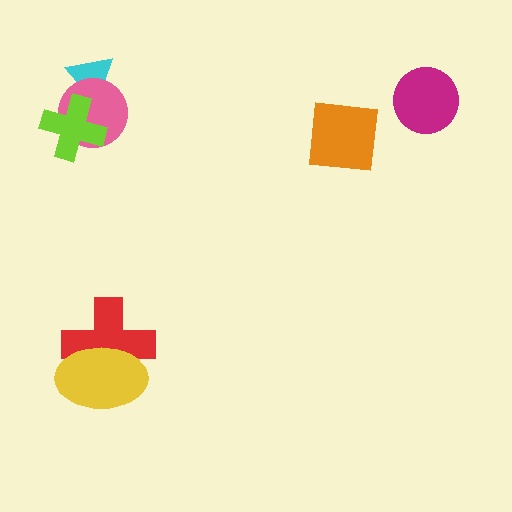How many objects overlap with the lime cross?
2 objects overlap with the lime cross.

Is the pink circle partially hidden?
Yes, it is partially covered by another shape.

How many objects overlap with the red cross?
1 object overlaps with the red cross.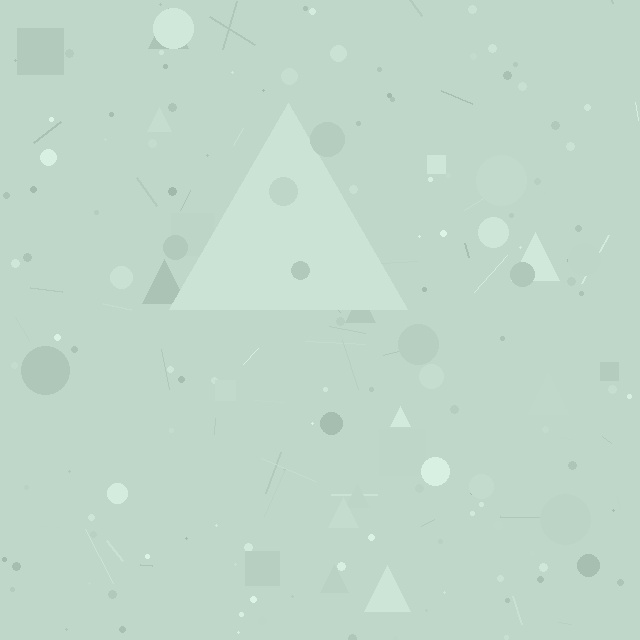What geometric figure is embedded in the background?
A triangle is embedded in the background.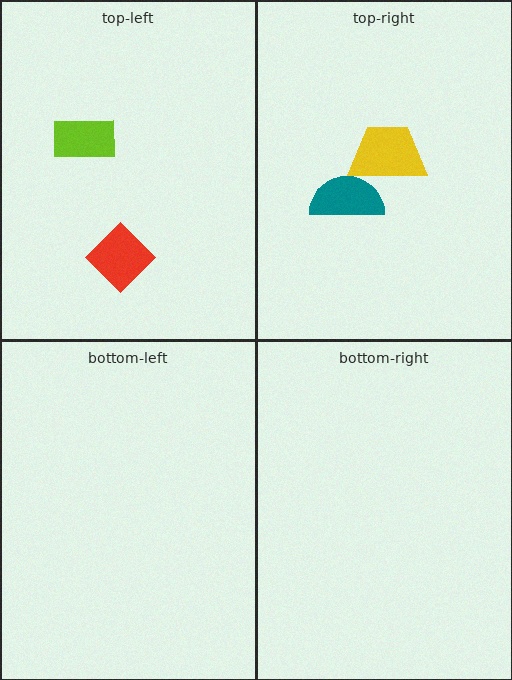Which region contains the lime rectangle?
The top-left region.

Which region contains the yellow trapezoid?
The top-right region.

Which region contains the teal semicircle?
The top-right region.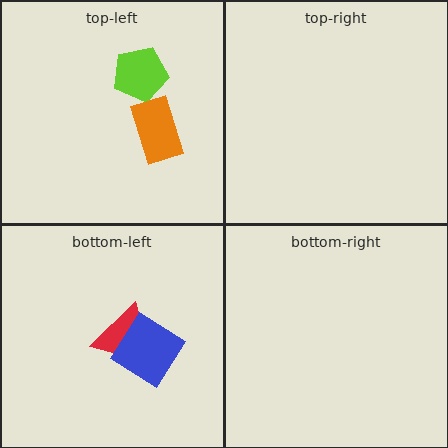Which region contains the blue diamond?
The bottom-left region.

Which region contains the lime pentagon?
The top-left region.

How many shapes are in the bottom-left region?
2.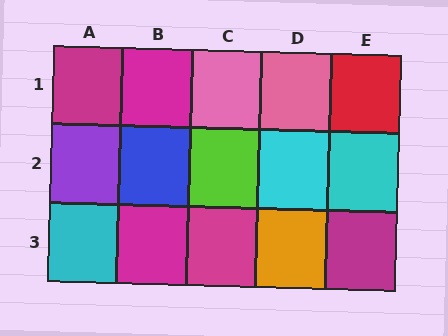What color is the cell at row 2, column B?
Blue.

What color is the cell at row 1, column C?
Pink.